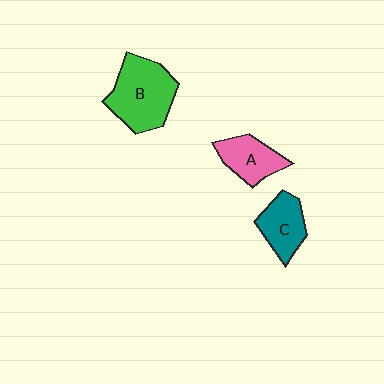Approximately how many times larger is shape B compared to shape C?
Approximately 1.7 times.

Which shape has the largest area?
Shape B (green).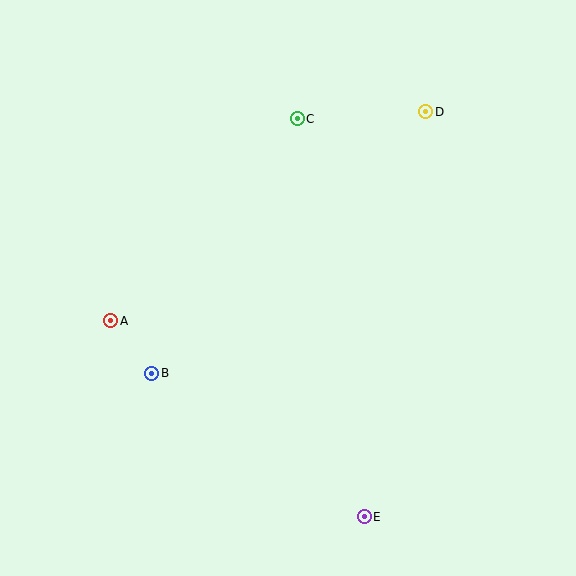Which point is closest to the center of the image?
Point B at (152, 374) is closest to the center.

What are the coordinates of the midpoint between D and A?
The midpoint between D and A is at (268, 216).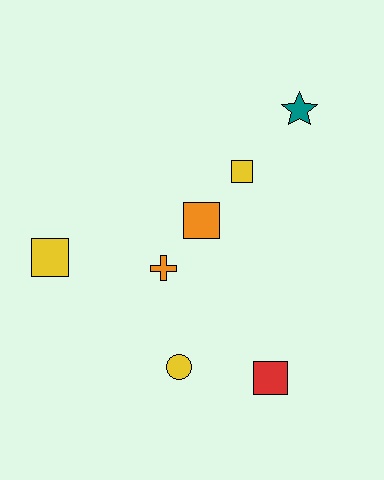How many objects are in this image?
There are 7 objects.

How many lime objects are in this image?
There are no lime objects.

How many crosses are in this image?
There is 1 cross.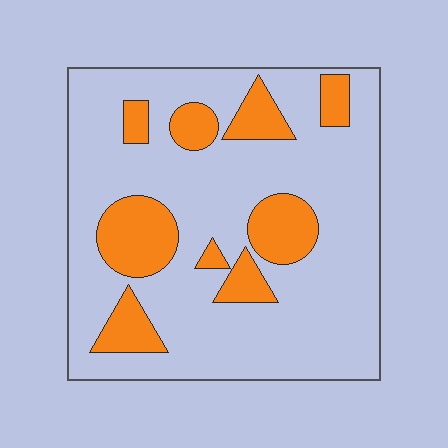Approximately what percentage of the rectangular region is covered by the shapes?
Approximately 20%.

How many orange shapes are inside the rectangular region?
9.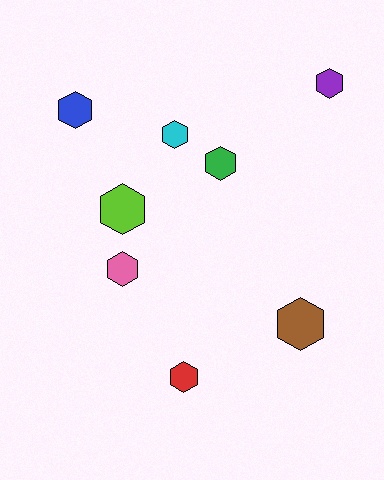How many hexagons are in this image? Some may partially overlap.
There are 8 hexagons.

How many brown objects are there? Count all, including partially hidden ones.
There is 1 brown object.